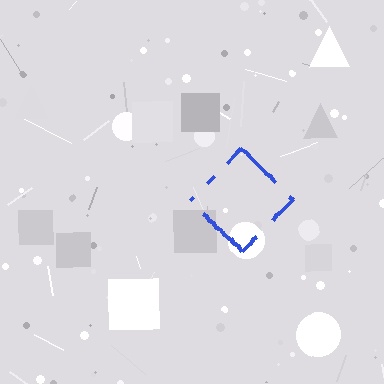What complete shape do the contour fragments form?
The contour fragments form a diamond.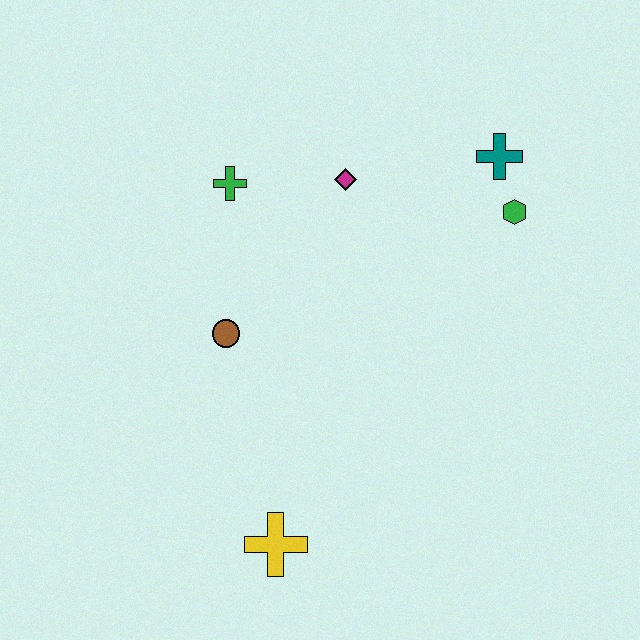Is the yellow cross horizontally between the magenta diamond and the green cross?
Yes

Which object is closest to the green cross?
The magenta diamond is closest to the green cross.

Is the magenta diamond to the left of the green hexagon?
Yes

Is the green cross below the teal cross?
Yes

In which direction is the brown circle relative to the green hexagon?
The brown circle is to the left of the green hexagon.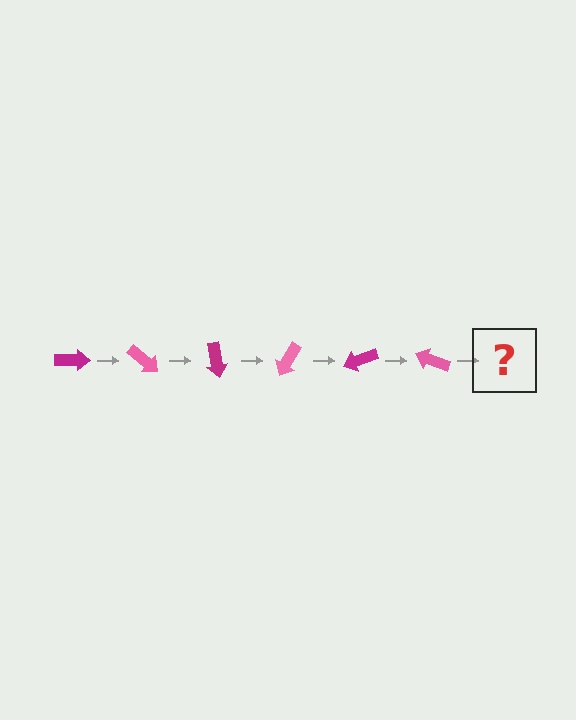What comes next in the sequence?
The next element should be a magenta arrow, rotated 240 degrees from the start.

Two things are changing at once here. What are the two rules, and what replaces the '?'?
The two rules are that it rotates 40 degrees each step and the color cycles through magenta and pink. The '?' should be a magenta arrow, rotated 240 degrees from the start.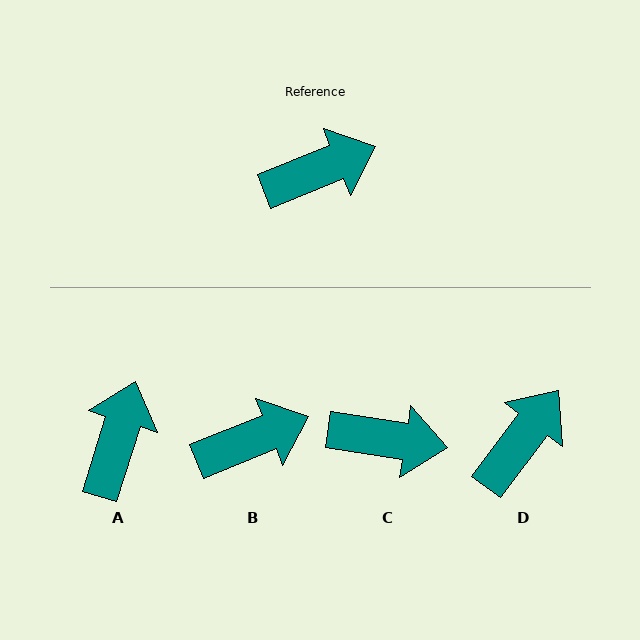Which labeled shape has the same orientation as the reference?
B.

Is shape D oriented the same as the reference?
No, it is off by about 31 degrees.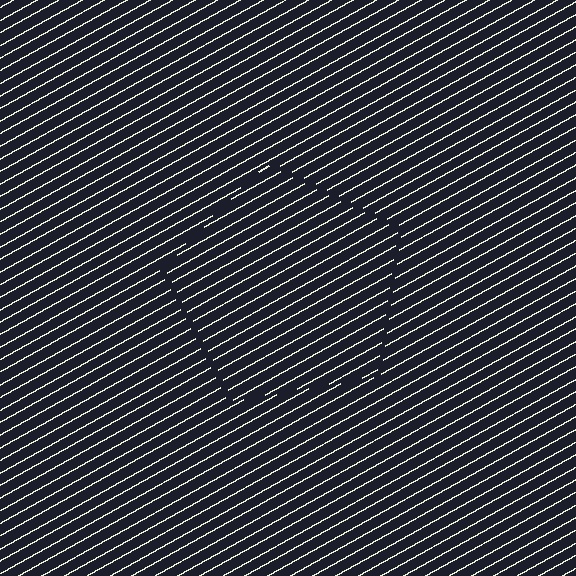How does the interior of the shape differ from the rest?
The interior of the shape contains the same grating, shifted by half a period — the contour is defined by the phase discontinuity where line-ends from the inner and outer gratings abut.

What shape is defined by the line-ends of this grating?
An illusory pentagon. The interior of the shape contains the same grating, shifted by half a period — the contour is defined by the phase discontinuity where line-ends from the inner and outer gratings abut.